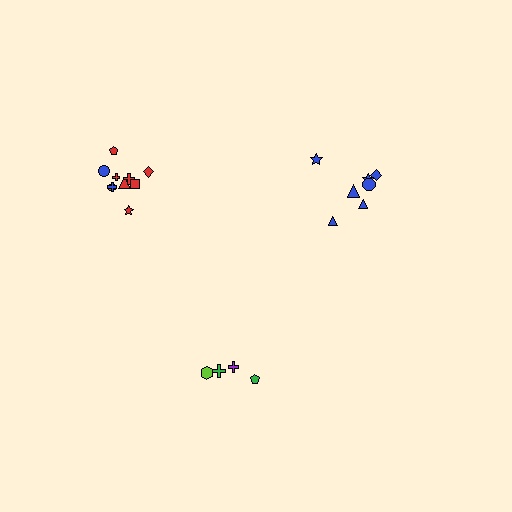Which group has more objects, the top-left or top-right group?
The top-left group.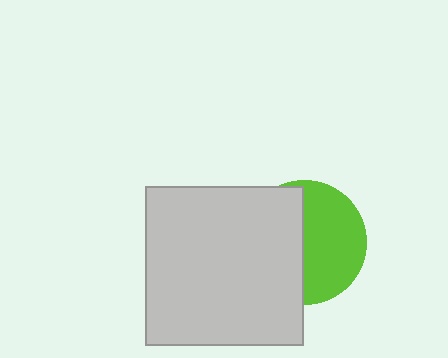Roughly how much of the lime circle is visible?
About half of it is visible (roughly 52%).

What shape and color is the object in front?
The object in front is a light gray square.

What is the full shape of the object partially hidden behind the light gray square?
The partially hidden object is a lime circle.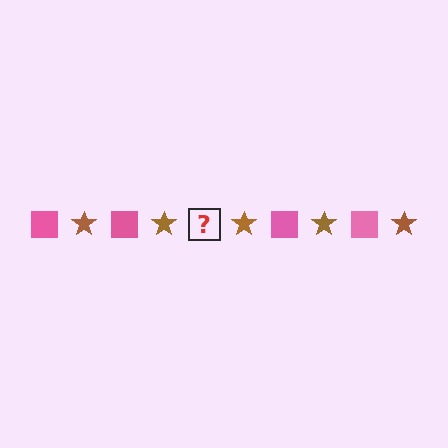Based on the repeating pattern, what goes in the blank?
The blank should be a pink square.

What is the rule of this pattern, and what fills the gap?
The rule is that the pattern alternates between pink square and brown star. The gap should be filled with a pink square.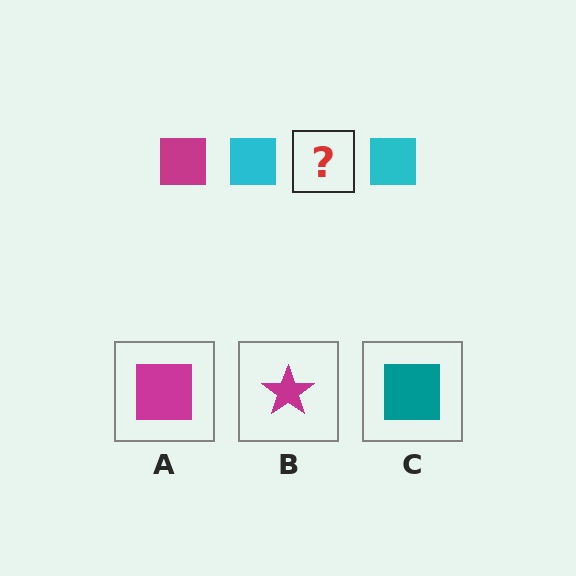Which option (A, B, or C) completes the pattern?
A.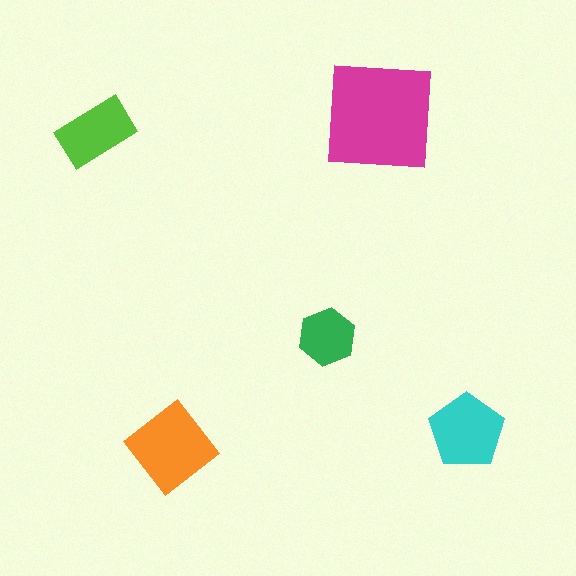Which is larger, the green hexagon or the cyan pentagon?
The cyan pentagon.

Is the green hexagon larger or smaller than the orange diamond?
Smaller.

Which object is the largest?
The magenta square.